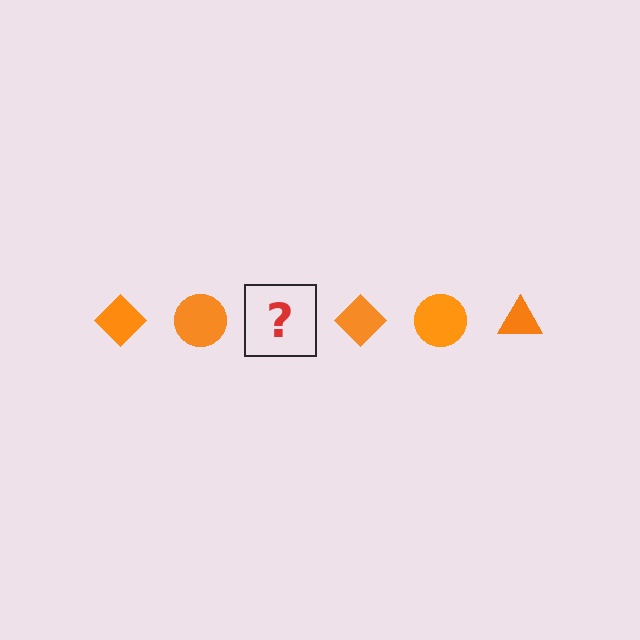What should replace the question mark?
The question mark should be replaced with an orange triangle.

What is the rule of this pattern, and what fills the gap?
The rule is that the pattern cycles through diamond, circle, triangle shapes in orange. The gap should be filled with an orange triangle.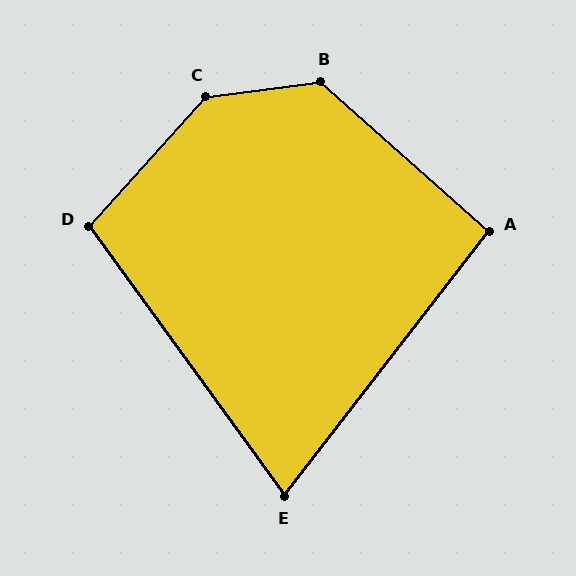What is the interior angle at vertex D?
Approximately 102 degrees (obtuse).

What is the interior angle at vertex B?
Approximately 131 degrees (obtuse).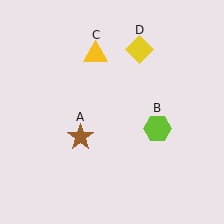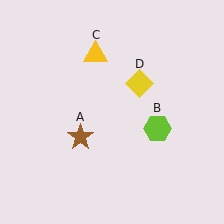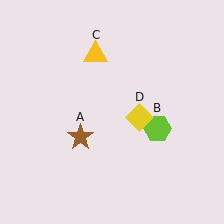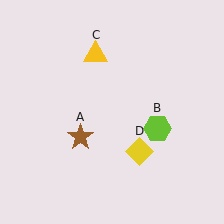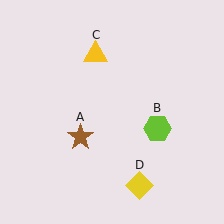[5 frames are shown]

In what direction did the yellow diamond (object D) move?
The yellow diamond (object D) moved down.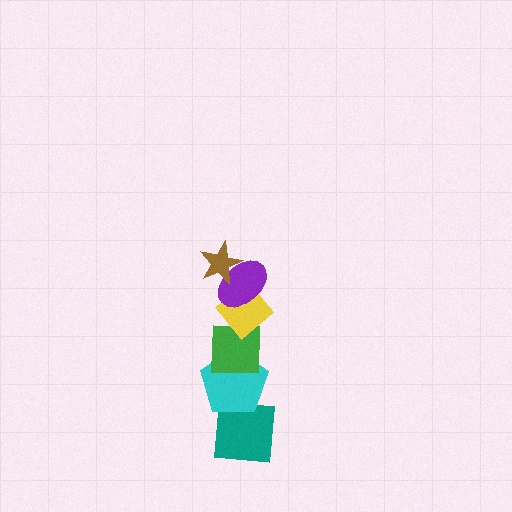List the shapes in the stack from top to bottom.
From top to bottom: the brown star, the purple ellipse, the yellow diamond, the green square, the cyan pentagon, the teal square.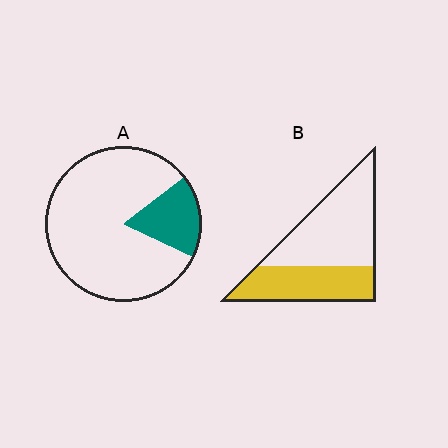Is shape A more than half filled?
No.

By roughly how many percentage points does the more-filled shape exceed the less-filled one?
By roughly 25 percentage points (B over A).